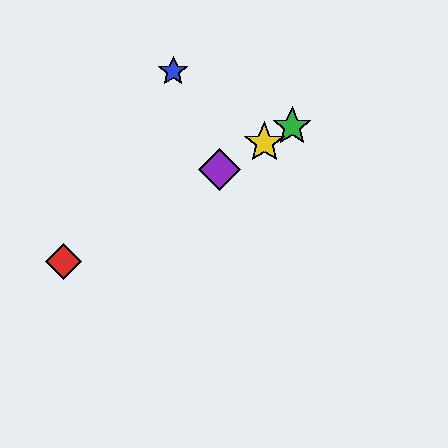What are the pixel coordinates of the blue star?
The blue star is at (173, 71).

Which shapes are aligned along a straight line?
The red diamond, the green star, the yellow star, the purple diamond are aligned along a straight line.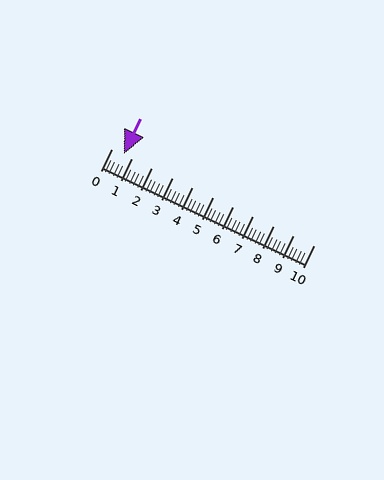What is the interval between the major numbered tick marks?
The major tick marks are spaced 1 units apart.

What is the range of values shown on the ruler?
The ruler shows values from 0 to 10.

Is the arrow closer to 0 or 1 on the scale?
The arrow is closer to 1.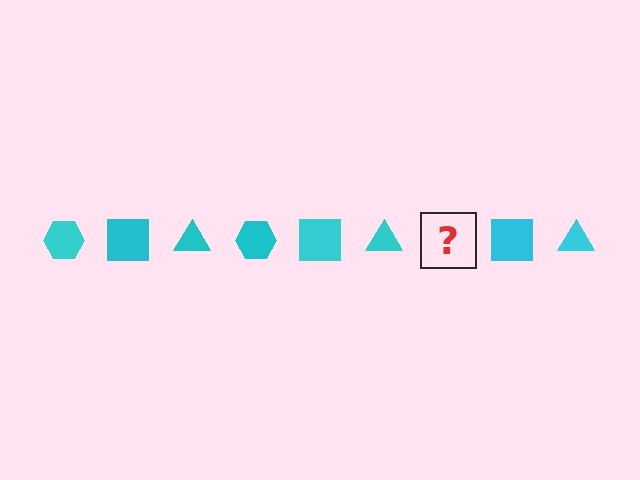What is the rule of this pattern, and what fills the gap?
The rule is that the pattern cycles through hexagon, square, triangle shapes in cyan. The gap should be filled with a cyan hexagon.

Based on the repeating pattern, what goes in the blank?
The blank should be a cyan hexagon.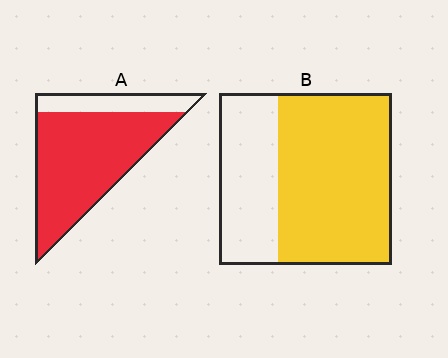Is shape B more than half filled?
Yes.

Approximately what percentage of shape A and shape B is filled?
A is approximately 80% and B is approximately 65%.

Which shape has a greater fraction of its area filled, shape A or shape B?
Shape A.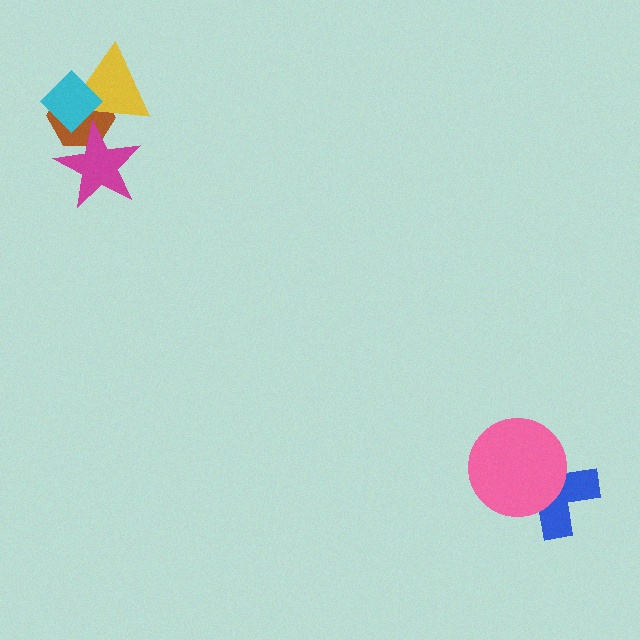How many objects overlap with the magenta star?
2 objects overlap with the magenta star.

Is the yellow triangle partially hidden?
Yes, it is partially covered by another shape.